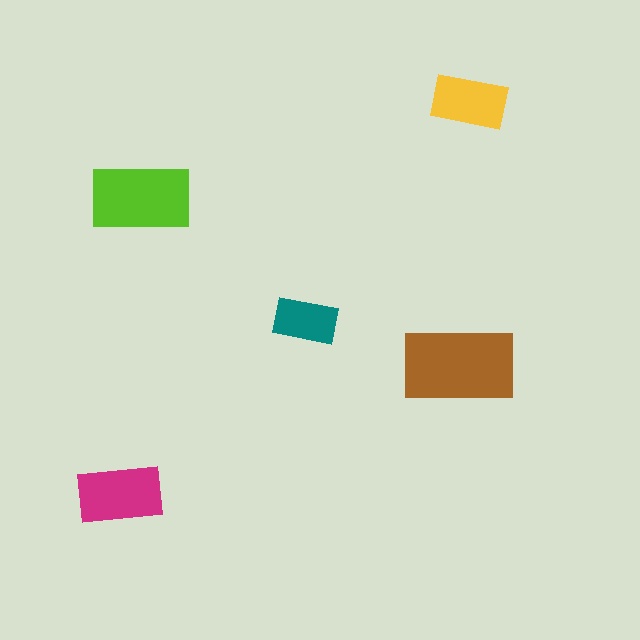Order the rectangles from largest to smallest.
the brown one, the lime one, the magenta one, the yellow one, the teal one.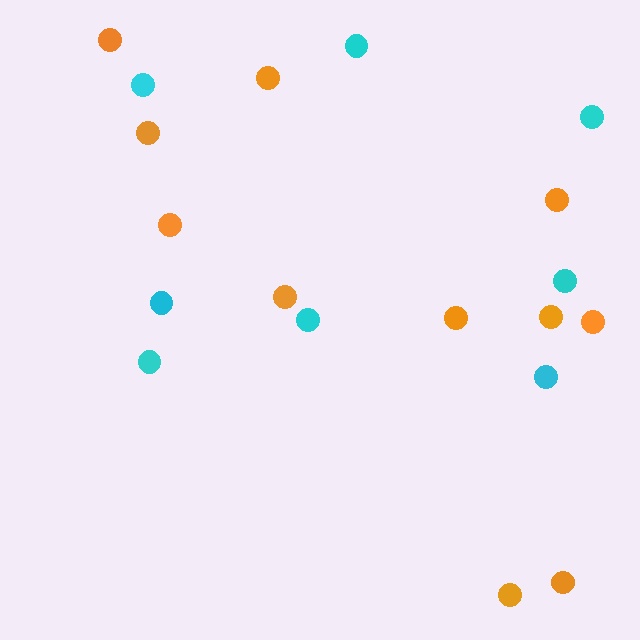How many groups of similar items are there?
There are 2 groups: one group of cyan circles (8) and one group of orange circles (11).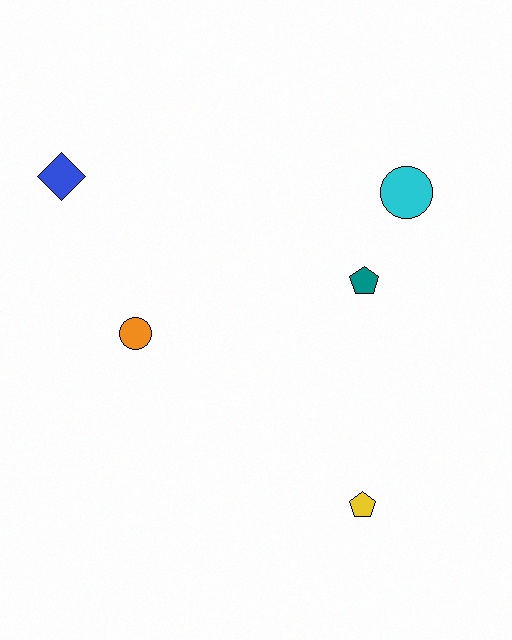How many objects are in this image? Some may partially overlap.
There are 5 objects.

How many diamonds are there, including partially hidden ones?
There is 1 diamond.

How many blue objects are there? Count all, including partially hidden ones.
There is 1 blue object.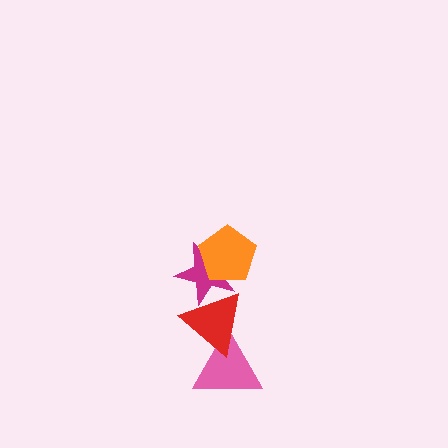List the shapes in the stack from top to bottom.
From top to bottom: the orange pentagon, the magenta star, the red triangle, the pink triangle.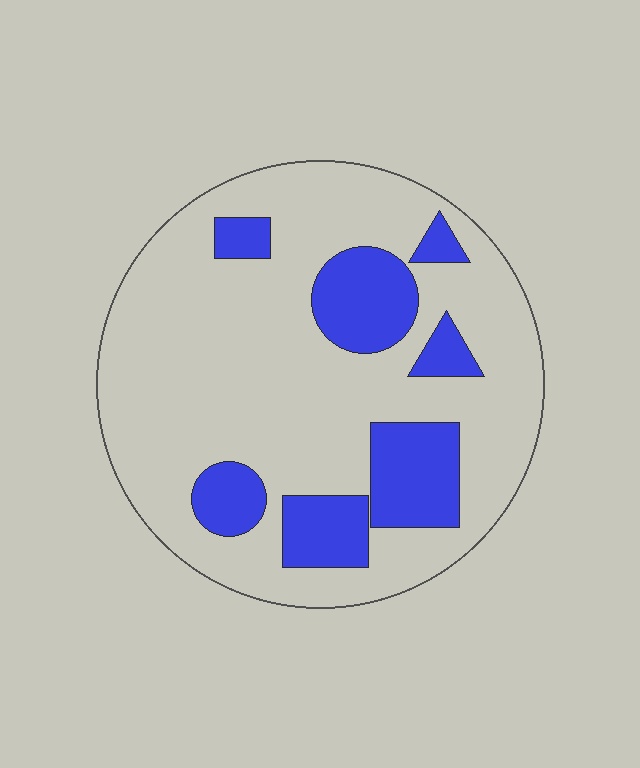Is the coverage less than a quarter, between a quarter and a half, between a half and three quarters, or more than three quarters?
Less than a quarter.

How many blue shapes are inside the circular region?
7.